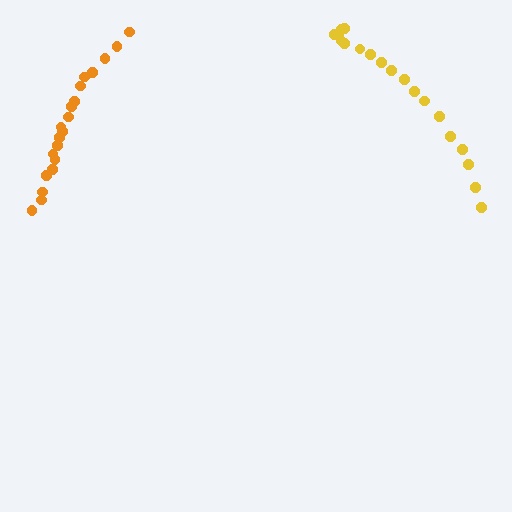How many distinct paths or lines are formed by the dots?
There are 2 distinct paths.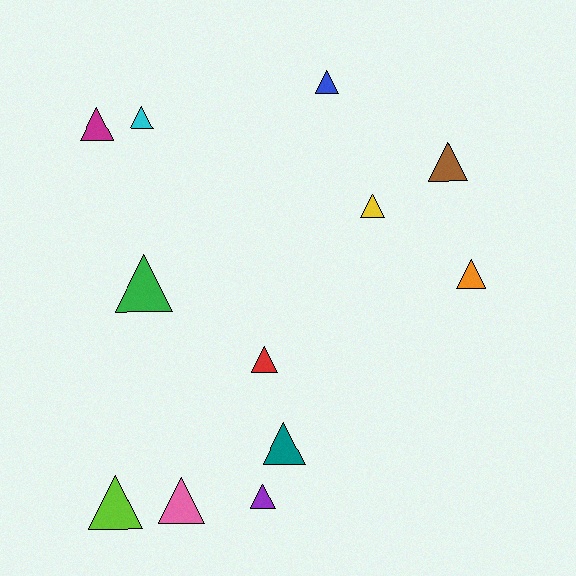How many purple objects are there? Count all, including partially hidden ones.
There is 1 purple object.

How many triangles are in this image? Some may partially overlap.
There are 12 triangles.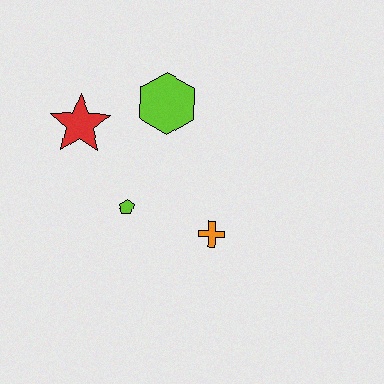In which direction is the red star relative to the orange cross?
The red star is to the left of the orange cross.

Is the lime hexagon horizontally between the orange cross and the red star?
Yes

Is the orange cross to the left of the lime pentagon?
No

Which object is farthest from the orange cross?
The red star is farthest from the orange cross.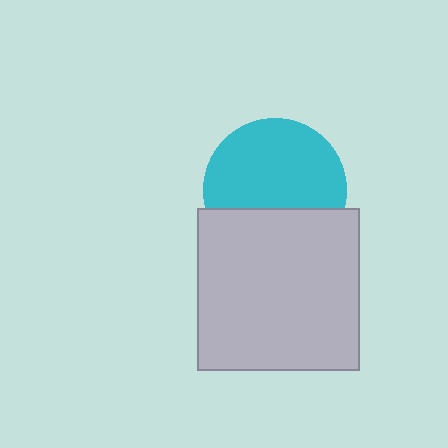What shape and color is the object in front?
The object in front is a light gray square.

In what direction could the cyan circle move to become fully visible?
The cyan circle could move up. That would shift it out from behind the light gray square entirely.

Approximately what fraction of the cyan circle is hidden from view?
Roughly 35% of the cyan circle is hidden behind the light gray square.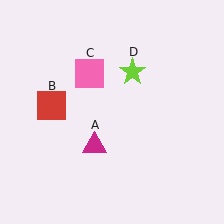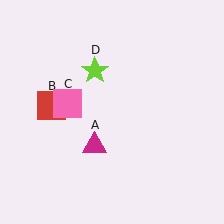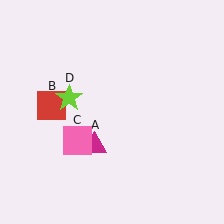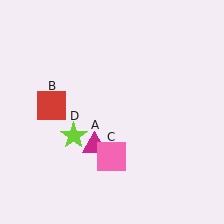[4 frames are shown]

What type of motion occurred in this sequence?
The pink square (object C), lime star (object D) rotated counterclockwise around the center of the scene.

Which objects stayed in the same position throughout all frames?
Magenta triangle (object A) and red square (object B) remained stationary.